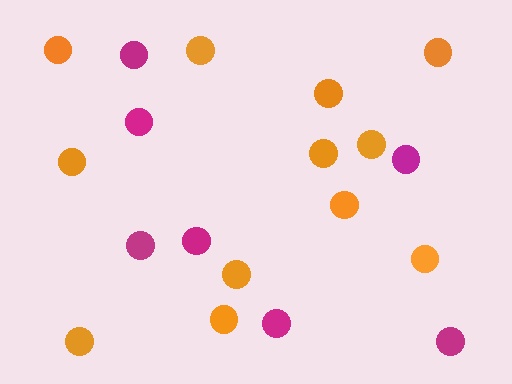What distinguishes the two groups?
There are 2 groups: one group of magenta circles (7) and one group of orange circles (12).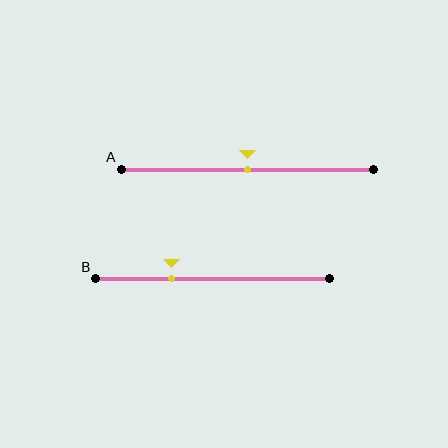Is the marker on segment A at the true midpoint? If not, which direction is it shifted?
Yes, the marker on segment A is at the true midpoint.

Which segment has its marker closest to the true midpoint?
Segment A has its marker closest to the true midpoint.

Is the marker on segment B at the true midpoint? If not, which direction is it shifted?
No, the marker on segment B is shifted to the left by about 18% of the segment length.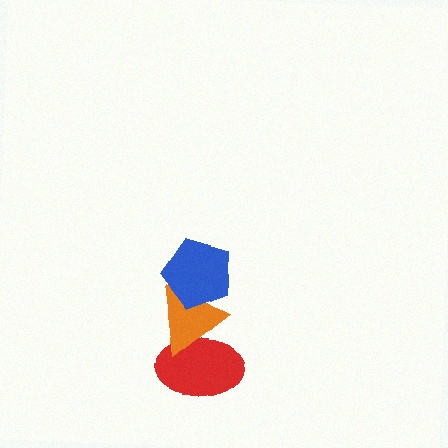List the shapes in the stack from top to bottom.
From top to bottom: the blue pentagon, the orange triangle, the red ellipse.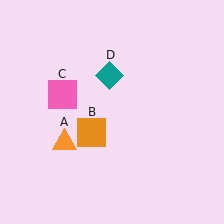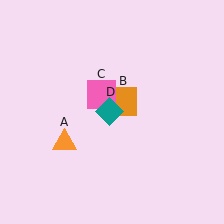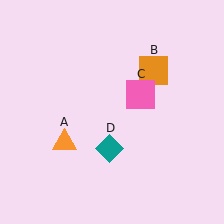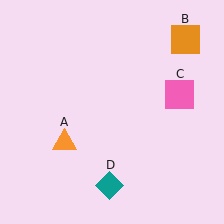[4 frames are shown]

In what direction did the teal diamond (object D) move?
The teal diamond (object D) moved down.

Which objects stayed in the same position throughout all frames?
Orange triangle (object A) remained stationary.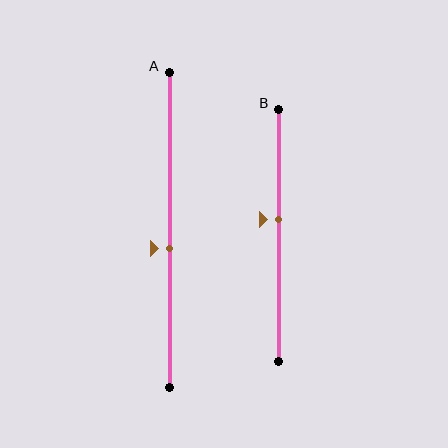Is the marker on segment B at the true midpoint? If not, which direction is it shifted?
No, the marker on segment B is shifted upward by about 7% of the segment length.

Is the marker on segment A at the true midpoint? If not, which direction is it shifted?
No, the marker on segment A is shifted downward by about 6% of the segment length.